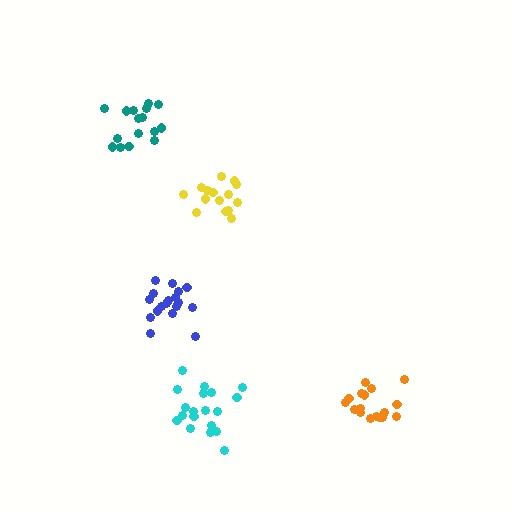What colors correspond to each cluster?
The clusters are colored: blue, orange, yellow, teal, cyan.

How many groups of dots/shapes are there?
There are 5 groups.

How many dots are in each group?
Group 1: 18 dots, Group 2: 17 dots, Group 3: 15 dots, Group 4: 16 dots, Group 5: 19 dots (85 total).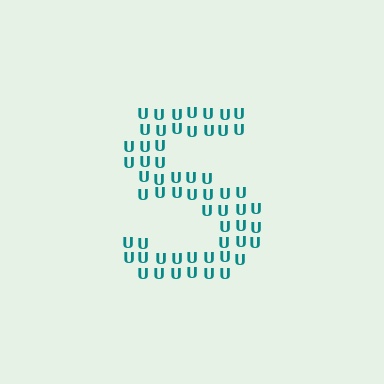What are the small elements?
The small elements are letter U's.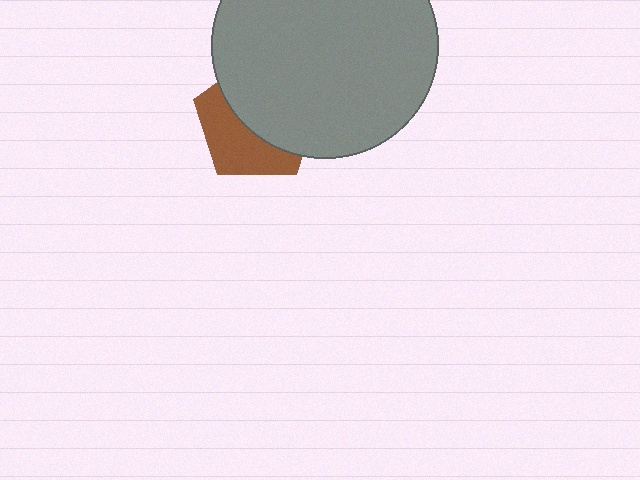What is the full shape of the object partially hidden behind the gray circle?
The partially hidden object is a brown pentagon.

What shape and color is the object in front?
The object in front is a gray circle.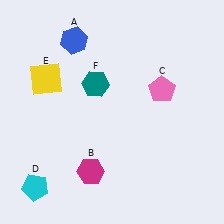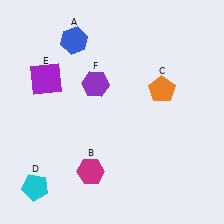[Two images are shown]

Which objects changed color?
C changed from pink to orange. E changed from yellow to purple. F changed from teal to purple.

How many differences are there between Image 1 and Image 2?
There are 3 differences between the two images.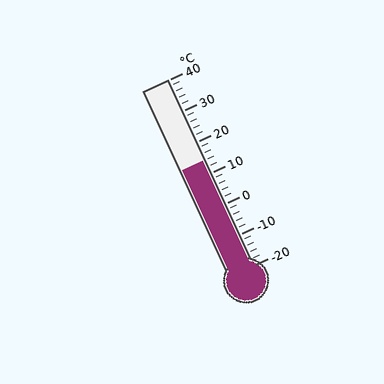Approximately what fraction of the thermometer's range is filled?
The thermometer is filled to approximately 55% of its range.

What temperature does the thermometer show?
The thermometer shows approximately 14°C.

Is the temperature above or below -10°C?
The temperature is above -10°C.